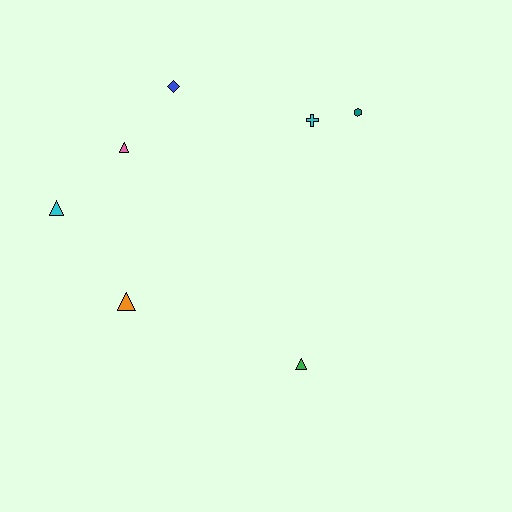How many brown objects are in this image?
There are no brown objects.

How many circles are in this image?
There are no circles.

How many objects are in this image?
There are 7 objects.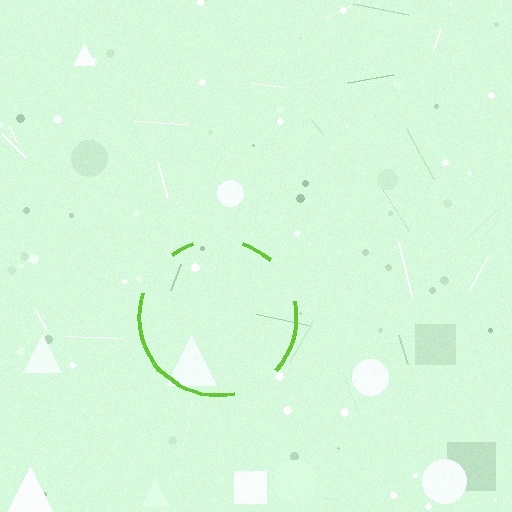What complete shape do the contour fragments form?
The contour fragments form a circle.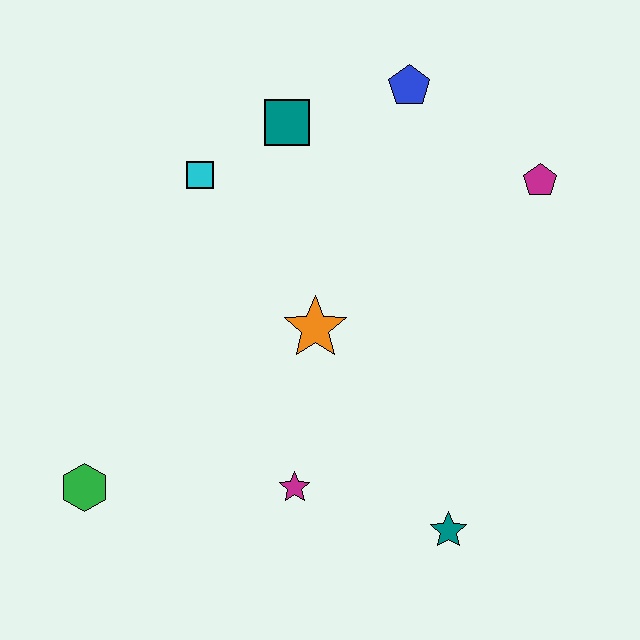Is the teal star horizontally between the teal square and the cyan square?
No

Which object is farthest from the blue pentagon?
The green hexagon is farthest from the blue pentagon.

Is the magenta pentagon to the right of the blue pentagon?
Yes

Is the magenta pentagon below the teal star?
No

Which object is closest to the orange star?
The magenta star is closest to the orange star.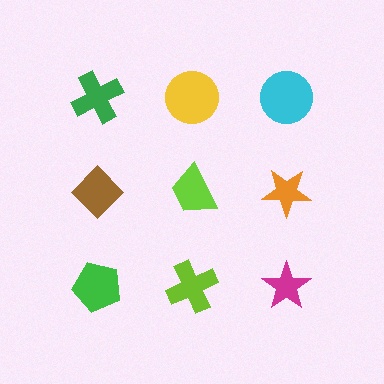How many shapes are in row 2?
3 shapes.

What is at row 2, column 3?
An orange star.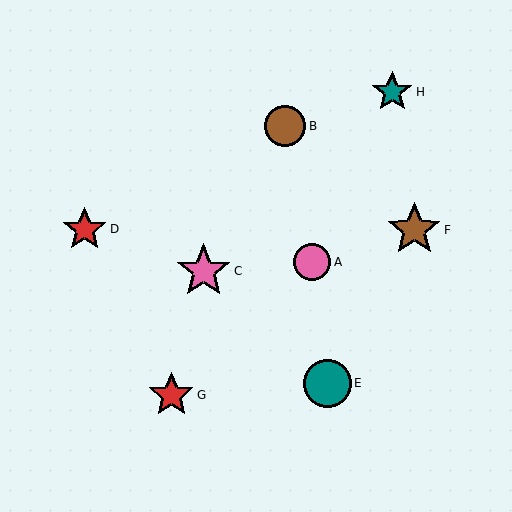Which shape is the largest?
The pink star (labeled C) is the largest.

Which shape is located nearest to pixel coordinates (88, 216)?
The red star (labeled D) at (85, 229) is nearest to that location.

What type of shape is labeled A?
Shape A is a pink circle.